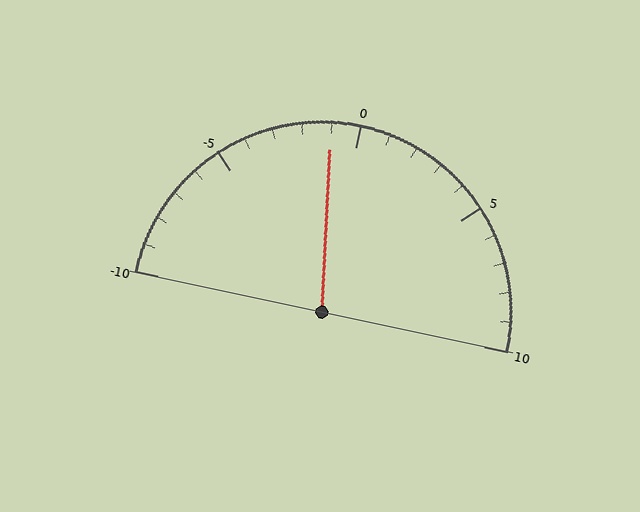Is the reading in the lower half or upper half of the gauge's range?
The reading is in the lower half of the range (-10 to 10).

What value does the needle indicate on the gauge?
The needle indicates approximately -1.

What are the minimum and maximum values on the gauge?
The gauge ranges from -10 to 10.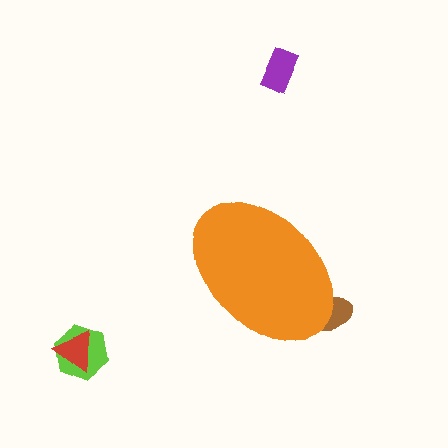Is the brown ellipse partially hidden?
Yes, the brown ellipse is partially hidden behind the orange ellipse.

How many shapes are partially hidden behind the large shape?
1 shape is partially hidden.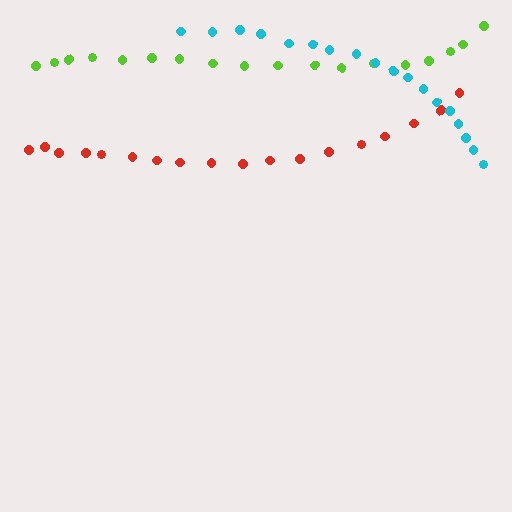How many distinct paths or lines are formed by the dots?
There are 3 distinct paths.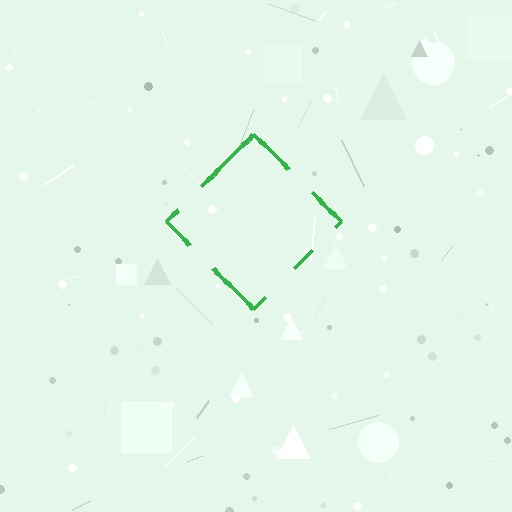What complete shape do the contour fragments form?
The contour fragments form a diamond.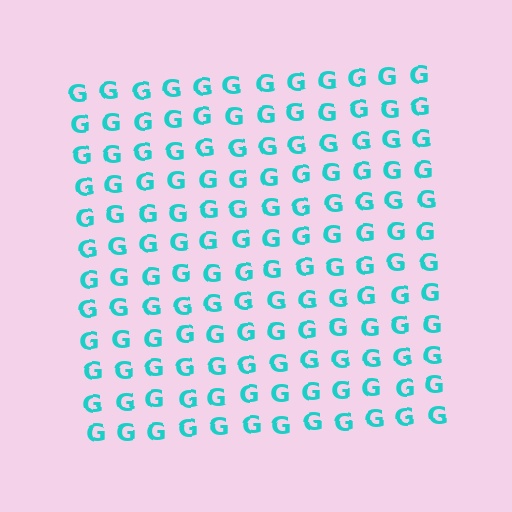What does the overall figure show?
The overall figure shows a square.